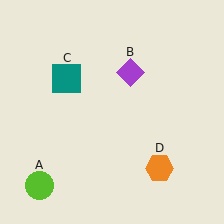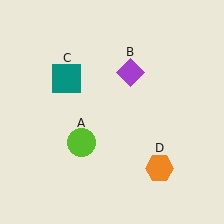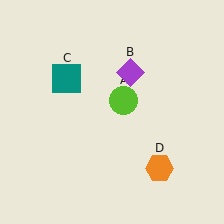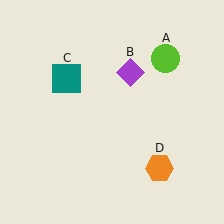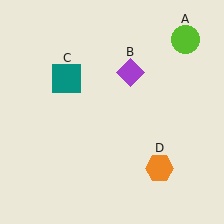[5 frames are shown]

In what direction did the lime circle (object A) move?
The lime circle (object A) moved up and to the right.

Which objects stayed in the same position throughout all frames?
Purple diamond (object B) and teal square (object C) and orange hexagon (object D) remained stationary.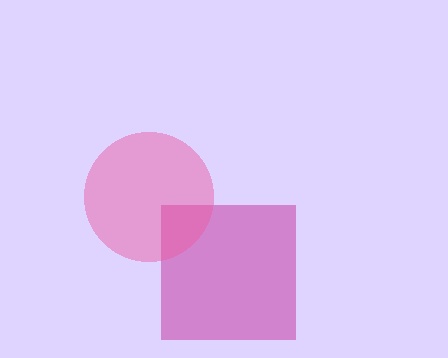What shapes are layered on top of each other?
The layered shapes are: a magenta square, a pink circle.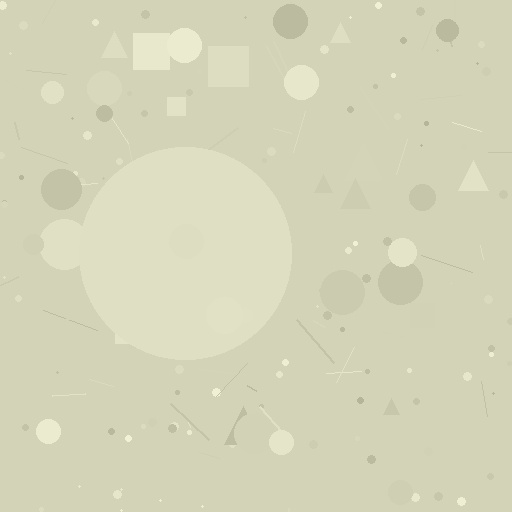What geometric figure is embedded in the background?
A circle is embedded in the background.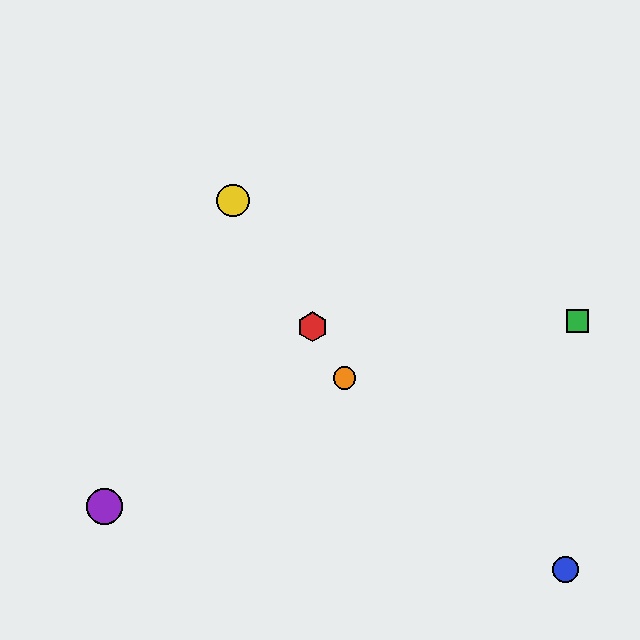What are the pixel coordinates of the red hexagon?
The red hexagon is at (312, 327).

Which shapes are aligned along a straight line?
The red hexagon, the yellow circle, the orange circle are aligned along a straight line.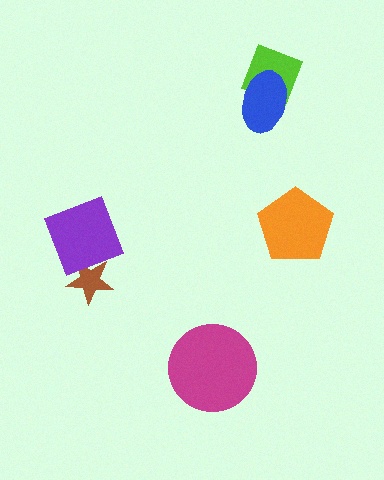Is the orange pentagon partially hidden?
No, no other shape covers it.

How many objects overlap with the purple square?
1 object overlaps with the purple square.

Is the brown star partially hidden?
Yes, it is partially covered by another shape.